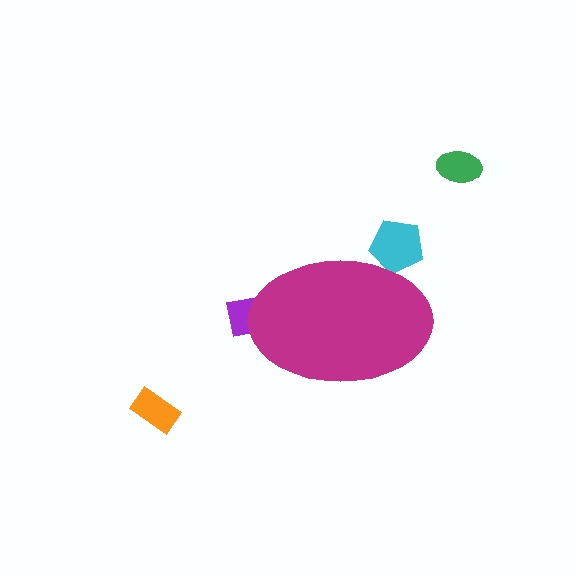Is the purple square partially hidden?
Yes, the purple square is partially hidden behind the magenta ellipse.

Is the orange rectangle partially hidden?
No, the orange rectangle is fully visible.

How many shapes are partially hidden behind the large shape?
2 shapes are partially hidden.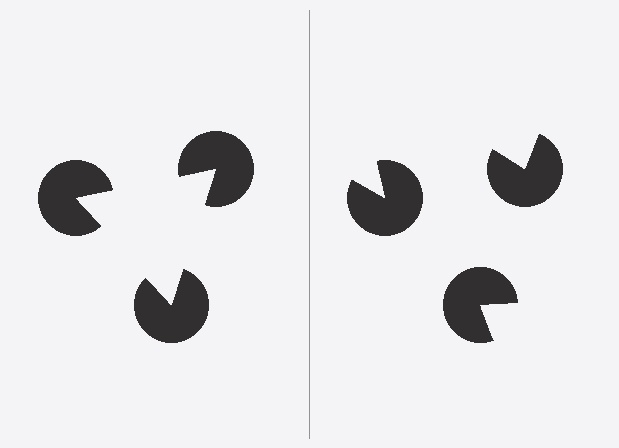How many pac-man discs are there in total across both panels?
6 — 3 on each side.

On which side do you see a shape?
An illusory triangle appears on the left side. On the right side the wedge cuts are rotated, so no coherent shape forms.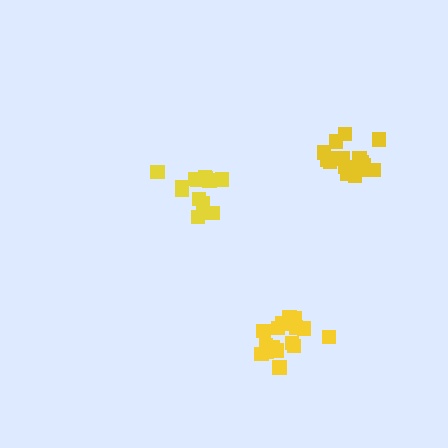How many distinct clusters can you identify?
There are 3 distinct clusters.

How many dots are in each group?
Group 1: 17 dots, Group 2: 13 dots, Group 3: 16 dots (46 total).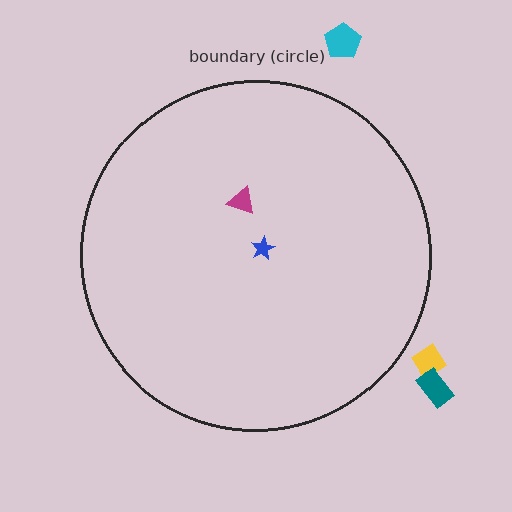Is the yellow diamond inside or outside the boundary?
Outside.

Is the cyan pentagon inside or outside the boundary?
Outside.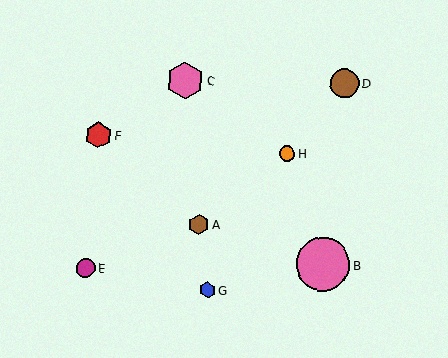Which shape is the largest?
The pink circle (labeled B) is the largest.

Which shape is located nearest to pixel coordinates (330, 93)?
The brown circle (labeled D) at (345, 83) is nearest to that location.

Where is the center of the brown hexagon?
The center of the brown hexagon is at (199, 225).